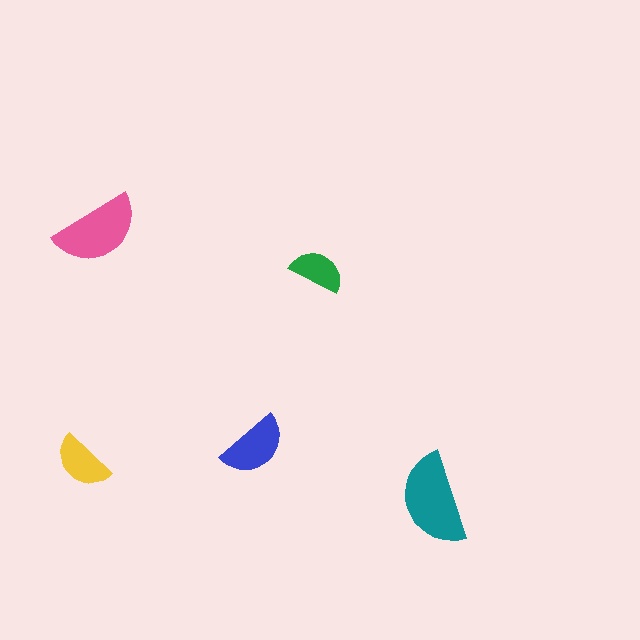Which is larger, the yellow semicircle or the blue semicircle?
The blue one.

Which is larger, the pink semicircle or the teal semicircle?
The teal one.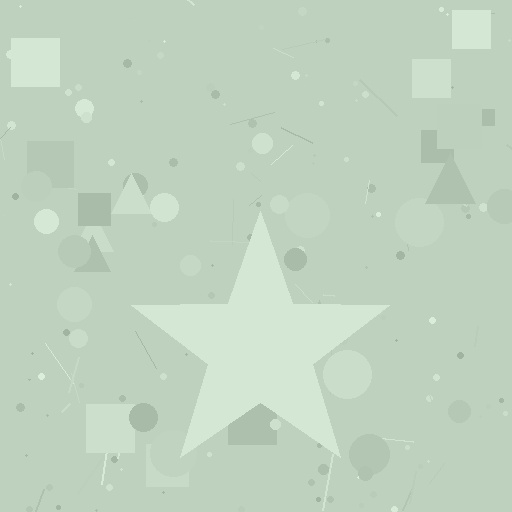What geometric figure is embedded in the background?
A star is embedded in the background.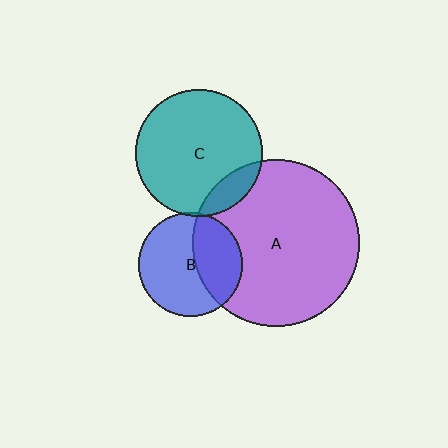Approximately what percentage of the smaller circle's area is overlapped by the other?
Approximately 5%.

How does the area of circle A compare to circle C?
Approximately 1.7 times.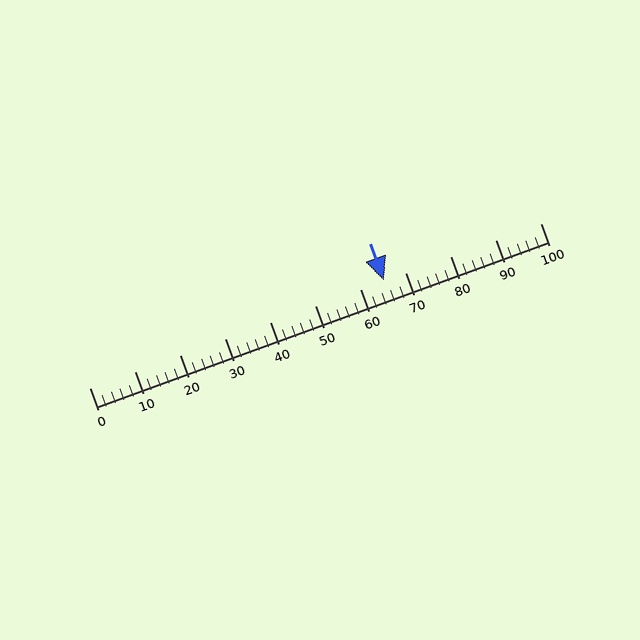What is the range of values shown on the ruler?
The ruler shows values from 0 to 100.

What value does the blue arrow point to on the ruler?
The blue arrow points to approximately 65.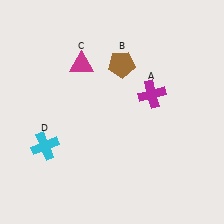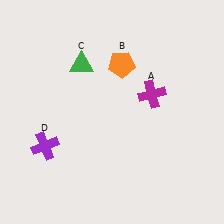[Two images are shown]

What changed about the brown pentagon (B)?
In Image 1, B is brown. In Image 2, it changed to orange.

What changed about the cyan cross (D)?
In Image 1, D is cyan. In Image 2, it changed to purple.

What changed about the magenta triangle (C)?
In Image 1, C is magenta. In Image 2, it changed to green.